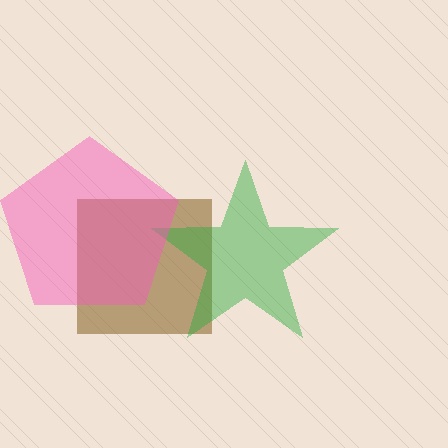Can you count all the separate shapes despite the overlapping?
Yes, there are 3 separate shapes.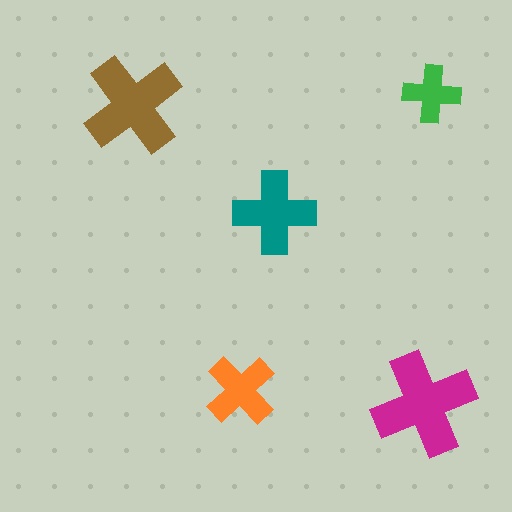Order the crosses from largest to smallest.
the magenta one, the brown one, the teal one, the orange one, the green one.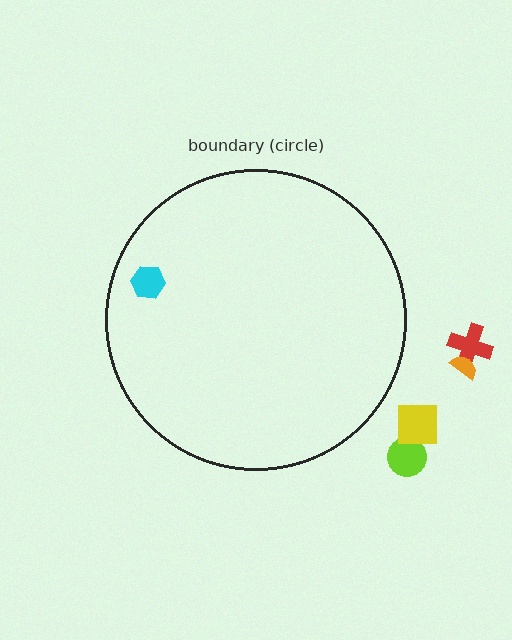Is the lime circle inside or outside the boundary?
Outside.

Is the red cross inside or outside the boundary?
Outside.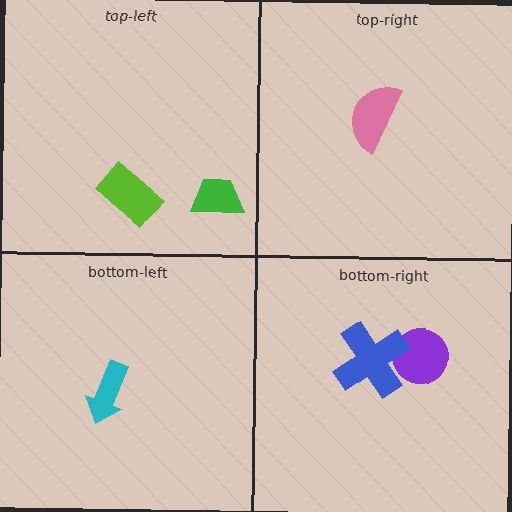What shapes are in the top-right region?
The pink semicircle.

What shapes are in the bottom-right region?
The purple circle, the blue cross.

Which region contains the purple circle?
The bottom-right region.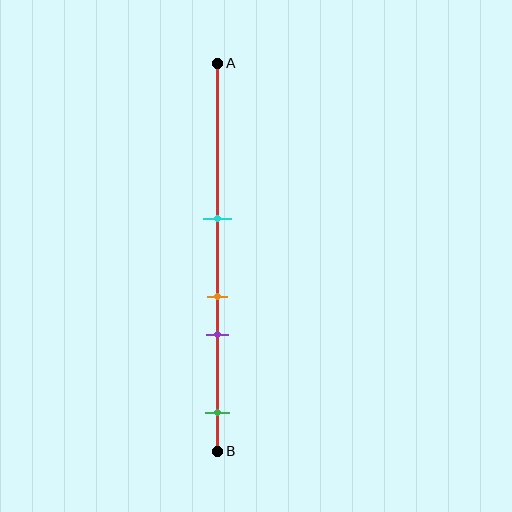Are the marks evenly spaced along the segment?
No, the marks are not evenly spaced.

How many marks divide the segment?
There are 4 marks dividing the segment.